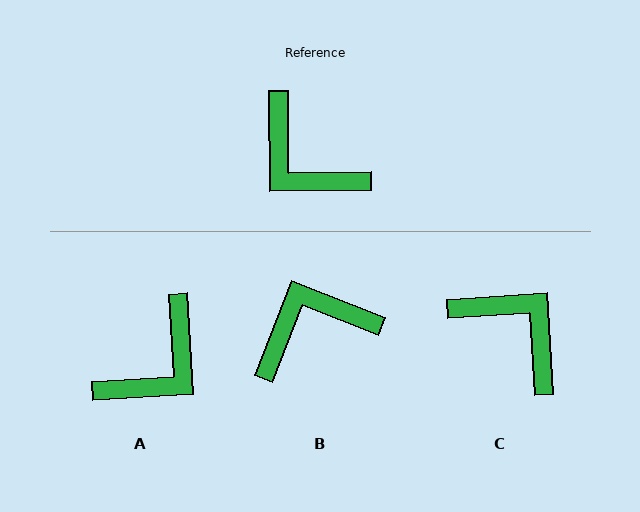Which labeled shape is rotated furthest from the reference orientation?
C, about 177 degrees away.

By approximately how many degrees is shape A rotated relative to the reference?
Approximately 93 degrees counter-clockwise.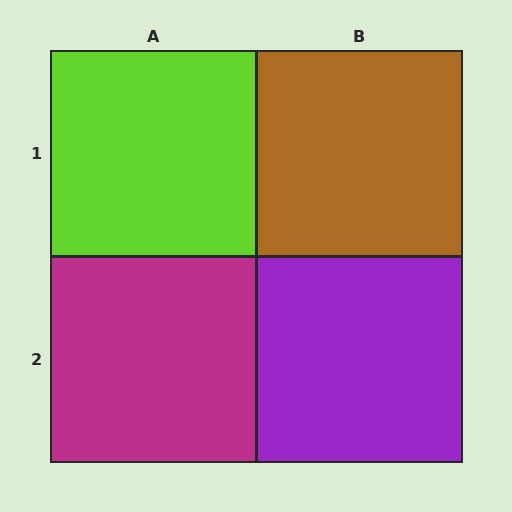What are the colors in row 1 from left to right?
Lime, brown.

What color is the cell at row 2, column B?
Purple.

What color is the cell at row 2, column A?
Magenta.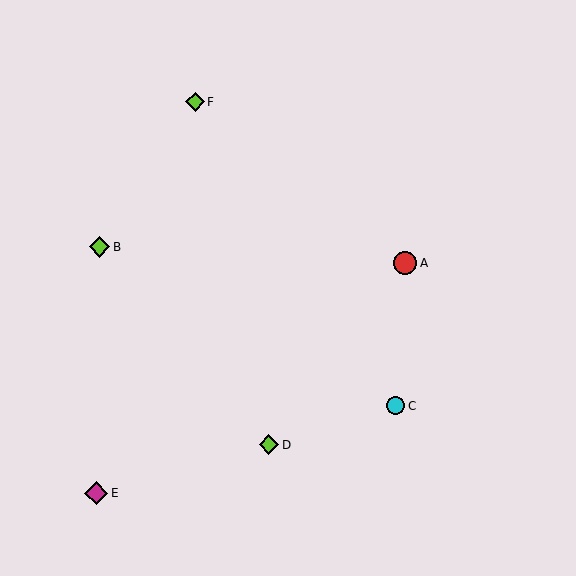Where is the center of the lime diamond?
The center of the lime diamond is at (99, 247).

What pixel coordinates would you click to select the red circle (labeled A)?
Click at (405, 263) to select the red circle A.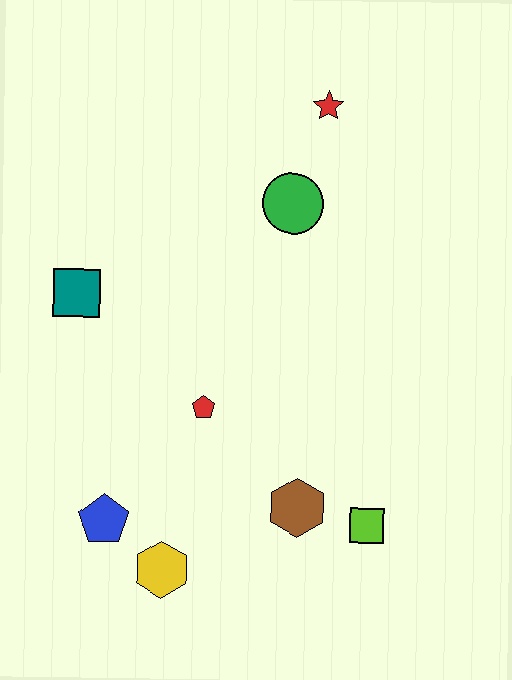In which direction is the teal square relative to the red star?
The teal square is to the left of the red star.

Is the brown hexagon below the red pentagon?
Yes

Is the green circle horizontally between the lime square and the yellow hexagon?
Yes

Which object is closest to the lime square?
The brown hexagon is closest to the lime square.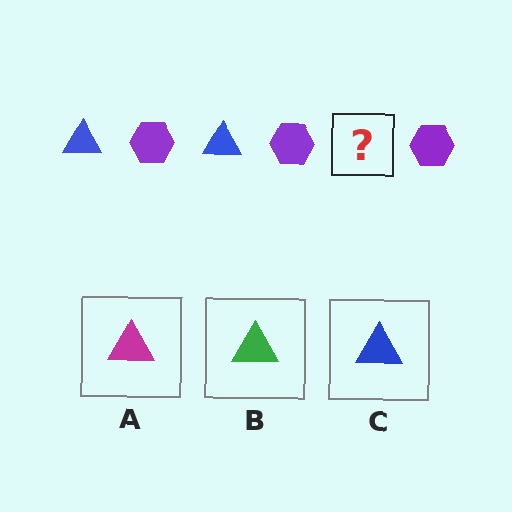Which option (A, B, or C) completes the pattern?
C.